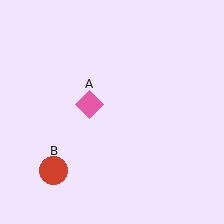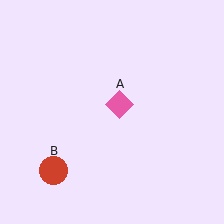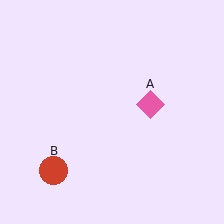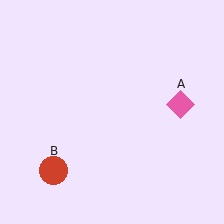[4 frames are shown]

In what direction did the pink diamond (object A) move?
The pink diamond (object A) moved right.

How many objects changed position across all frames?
1 object changed position: pink diamond (object A).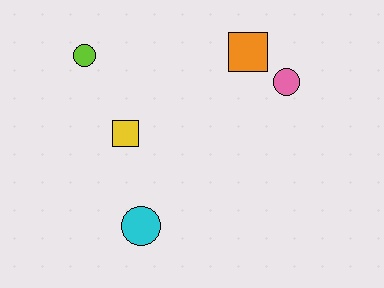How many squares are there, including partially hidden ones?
There are 2 squares.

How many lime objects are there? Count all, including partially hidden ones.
There is 1 lime object.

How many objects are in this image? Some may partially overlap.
There are 5 objects.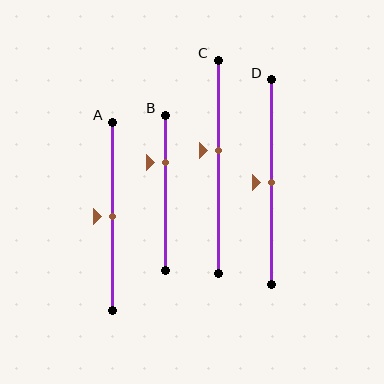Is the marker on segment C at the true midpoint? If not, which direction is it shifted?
No, the marker on segment C is shifted upward by about 7% of the segment length.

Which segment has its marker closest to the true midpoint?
Segment A has its marker closest to the true midpoint.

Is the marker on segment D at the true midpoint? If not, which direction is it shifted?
Yes, the marker on segment D is at the true midpoint.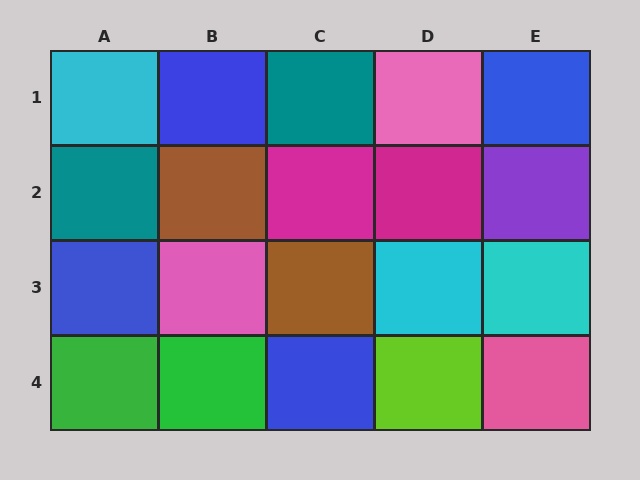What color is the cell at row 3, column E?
Cyan.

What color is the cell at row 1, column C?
Teal.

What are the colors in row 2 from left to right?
Teal, brown, magenta, magenta, purple.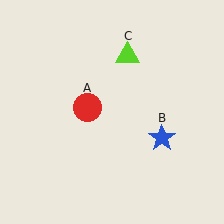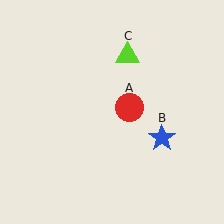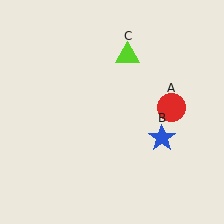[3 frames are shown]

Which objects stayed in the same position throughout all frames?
Blue star (object B) and lime triangle (object C) remained stationary.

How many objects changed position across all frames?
1 object changed position: red circle (object A).